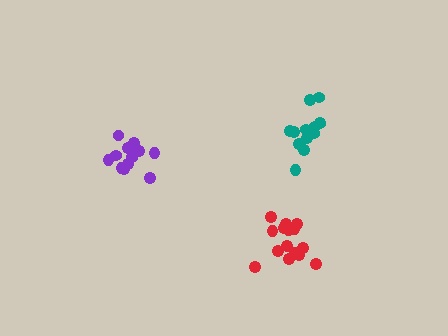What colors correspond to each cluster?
The clusters are colored: teal, purple, red.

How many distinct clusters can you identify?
There are 3 distinct clusters.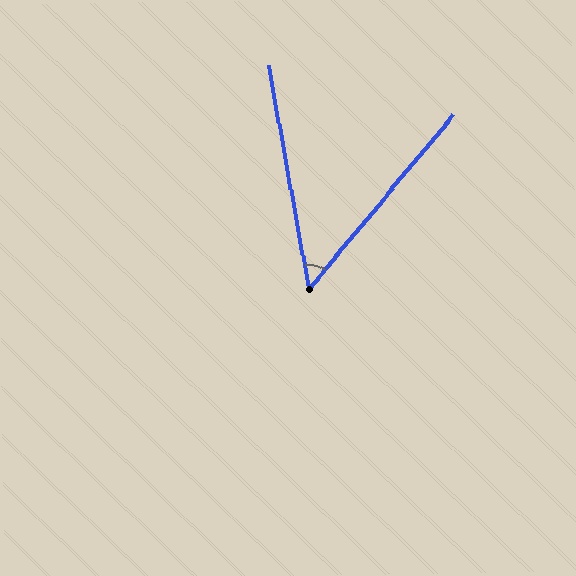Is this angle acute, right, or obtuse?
It is acute.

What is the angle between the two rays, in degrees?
Approximately 50 degrees.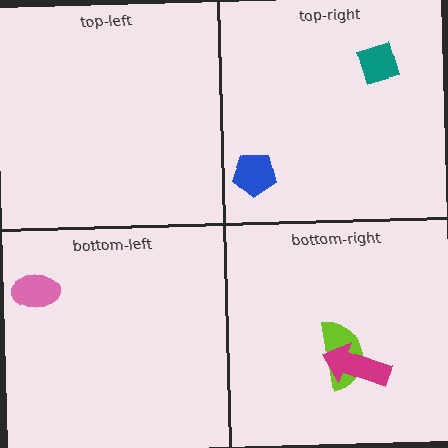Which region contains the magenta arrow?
The bottom-right region.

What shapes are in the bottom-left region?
The pink ellipse.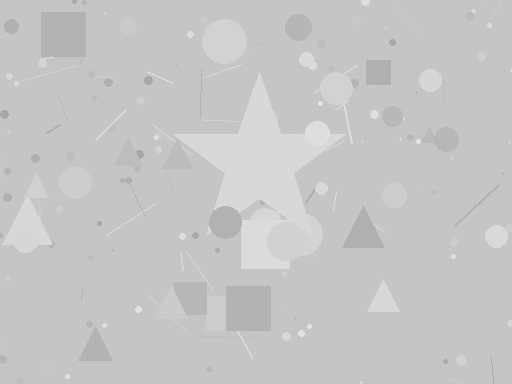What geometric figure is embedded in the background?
A star is embedded in the background.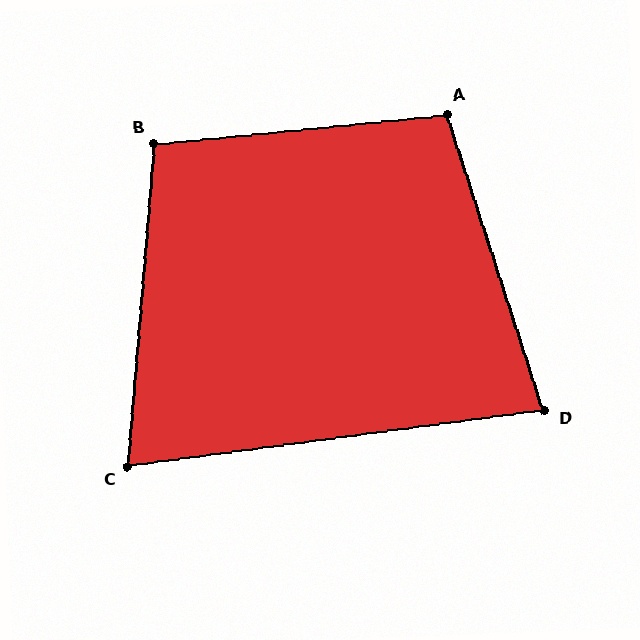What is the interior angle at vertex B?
Approximately 100 degrees (obtuse).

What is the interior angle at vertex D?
Approximately 80 degrees (acute).